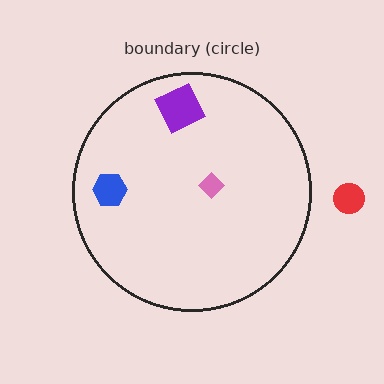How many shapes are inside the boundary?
3 inside, 1 outside.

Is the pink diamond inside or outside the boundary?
Inside.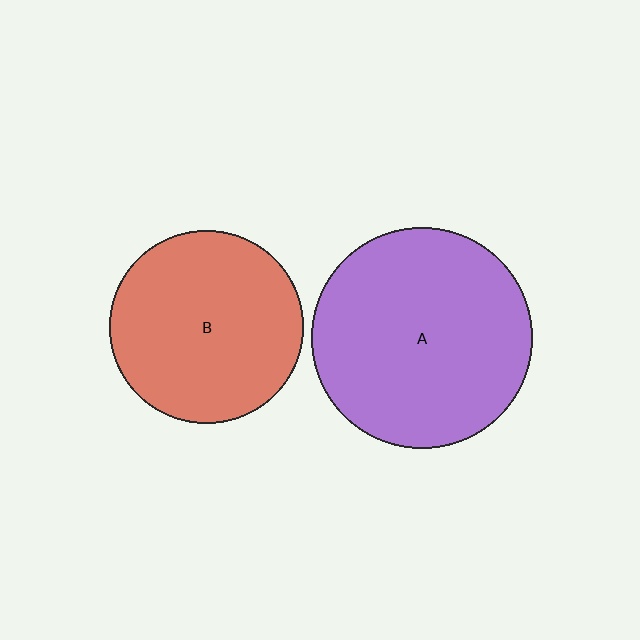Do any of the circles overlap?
No, none of the circles overlap.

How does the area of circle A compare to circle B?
Approximately 1.3 times.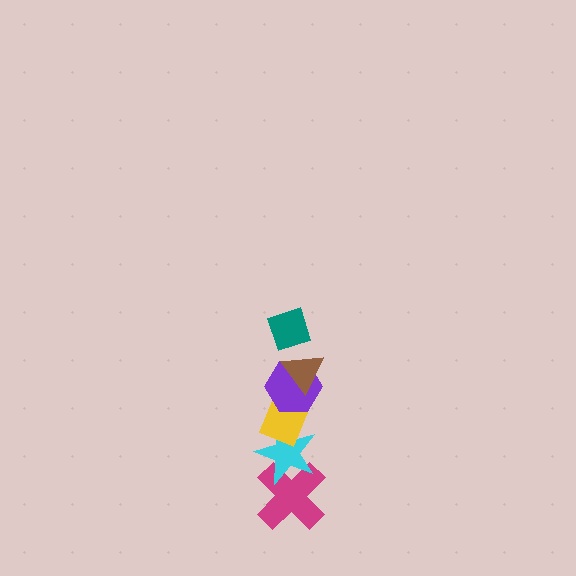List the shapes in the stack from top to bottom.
From top to bottom: the teal diamond, the brown triangle, the purple hexagon, the yellow rectangle, the cyan star, the magenta cross.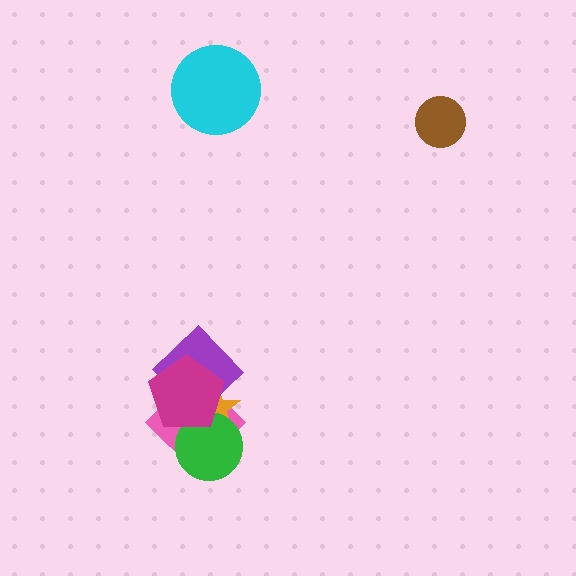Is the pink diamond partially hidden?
Yes, it is partially covered by another shape.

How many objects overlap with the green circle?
3 objects overlap with the green circle.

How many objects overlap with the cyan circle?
0 objects overlap with the cyan circle.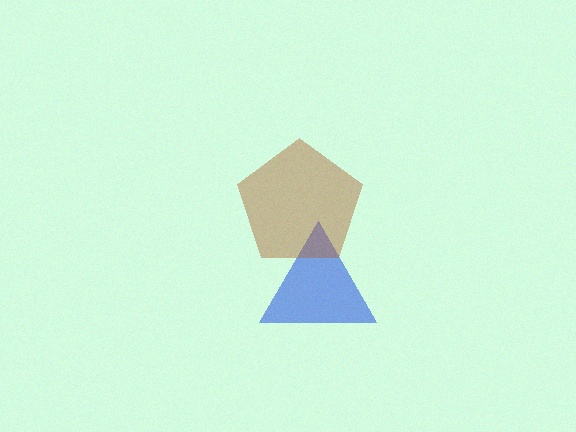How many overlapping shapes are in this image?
There are 2 overlapping shapes in the image.